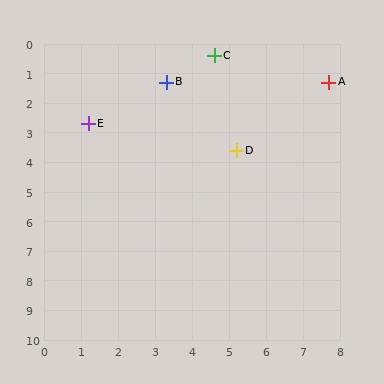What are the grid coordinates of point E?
Point E is at approximately (1.2, 2.7).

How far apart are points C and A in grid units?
Points C and A are about 3.2 grid units apart.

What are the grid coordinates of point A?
Point A is at approximately (7.7, 1.3).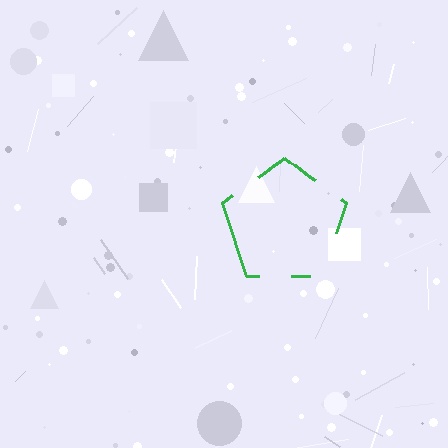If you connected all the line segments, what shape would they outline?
They would outline a pentagon.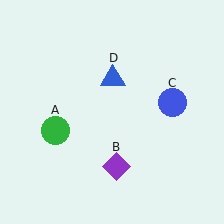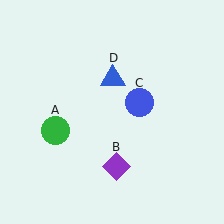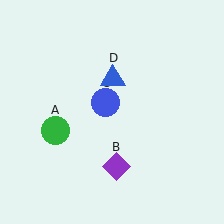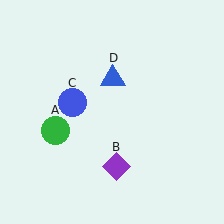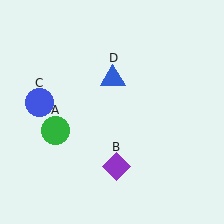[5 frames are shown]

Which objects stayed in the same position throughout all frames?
Green circle (object A) and purple diamond (object B) and blue triangle (object D) remained stationary.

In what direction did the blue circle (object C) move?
The blue circle (object C) moved left.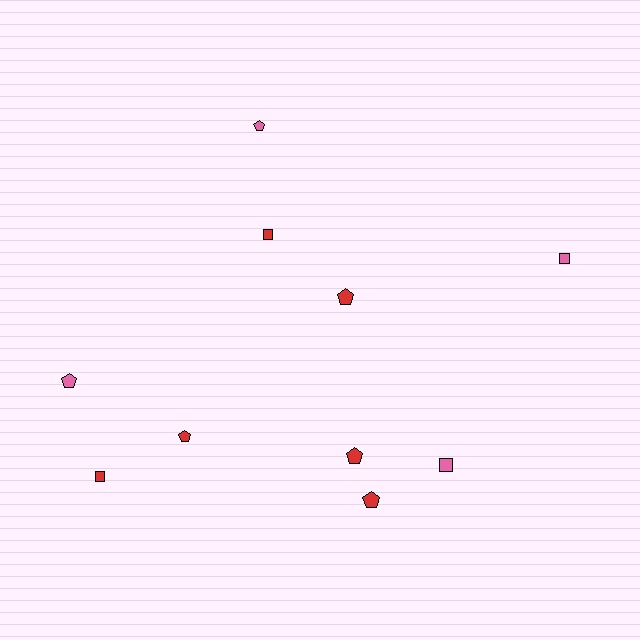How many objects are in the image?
There are 10 objects.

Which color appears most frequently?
Red, with 6 objects.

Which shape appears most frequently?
Pentagon, with 6 objects.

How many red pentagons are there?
There are 4 red pentagons.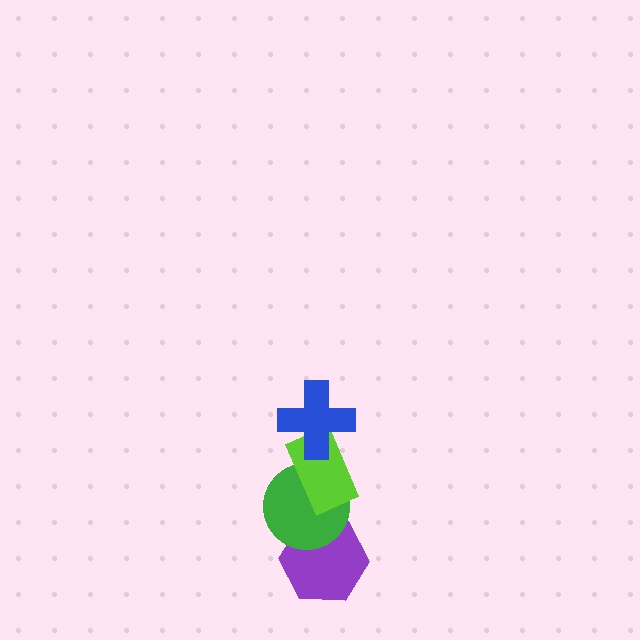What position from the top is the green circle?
The green circle is 3rd from the top.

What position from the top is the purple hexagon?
The purple hexagon is 4th from the top.